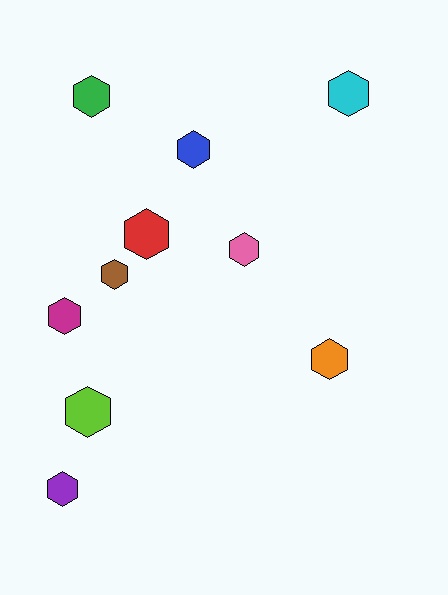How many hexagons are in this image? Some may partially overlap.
There are 10 hexagons.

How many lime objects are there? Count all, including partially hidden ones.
There is 1 lime object.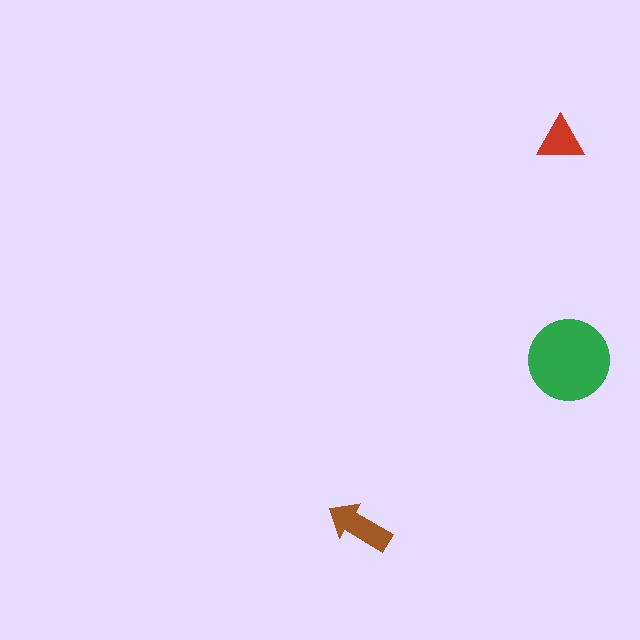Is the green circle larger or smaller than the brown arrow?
Larger.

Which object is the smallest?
The red triangle.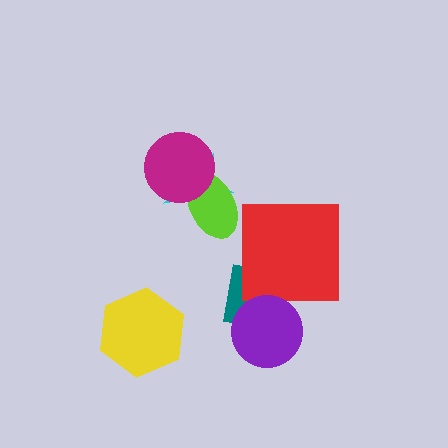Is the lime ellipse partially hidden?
Yes, it is partially covered by another shape.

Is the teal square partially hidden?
Yes, it is partially covered by another shape.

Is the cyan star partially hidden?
Yes, it is partially covered by another shape.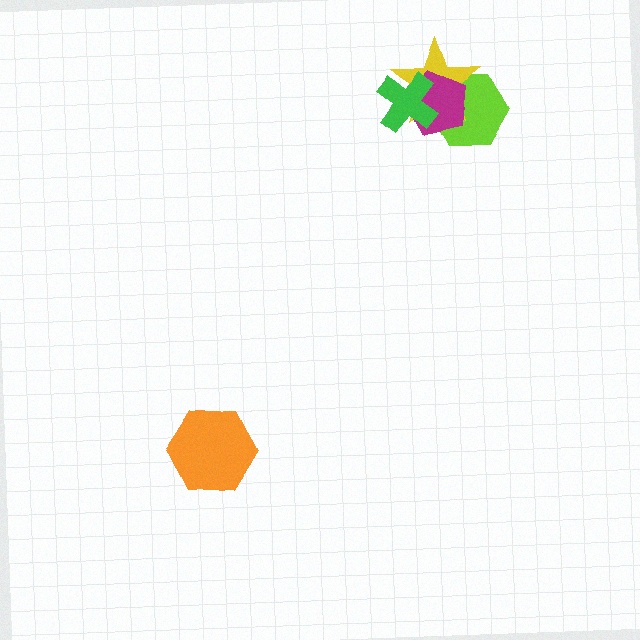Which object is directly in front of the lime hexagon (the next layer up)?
The yellow star is directly in front of the lime hexagon.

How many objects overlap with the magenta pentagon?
3 objects overlap with the magenta pentagon.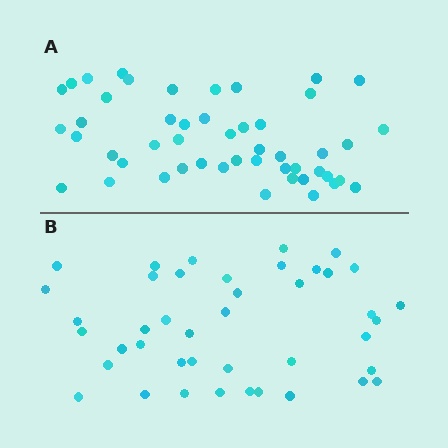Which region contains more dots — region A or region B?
Region A (the top region) has more dots.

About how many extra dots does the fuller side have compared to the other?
Region A has roughly 8 or so more dots than region B.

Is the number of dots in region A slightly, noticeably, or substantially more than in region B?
Region A has only slightly more — the two regions are fairly close. The ratio is roughly 1.2 to 1.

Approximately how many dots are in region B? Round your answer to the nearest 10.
About 40 dots. (The exact count is 42, which rounds to 40.)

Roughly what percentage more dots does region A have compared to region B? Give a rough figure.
About 15% more.